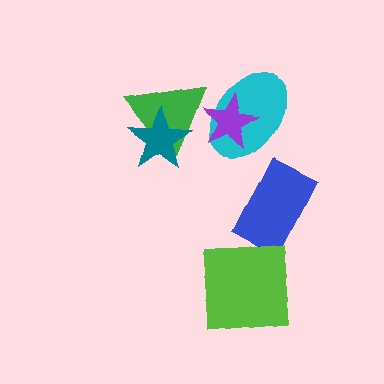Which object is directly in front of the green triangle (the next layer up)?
The teal star is directly in front of the green triangle.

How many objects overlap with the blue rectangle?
0 objects overlap with the blue rectangle.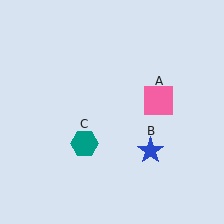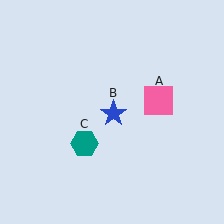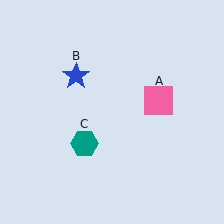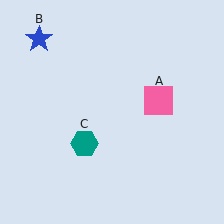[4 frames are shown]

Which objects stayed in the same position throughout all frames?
Pink square (object A) and teal hexagon (object C) remained stationary.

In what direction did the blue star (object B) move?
The blue star (object B) moved up and to the left.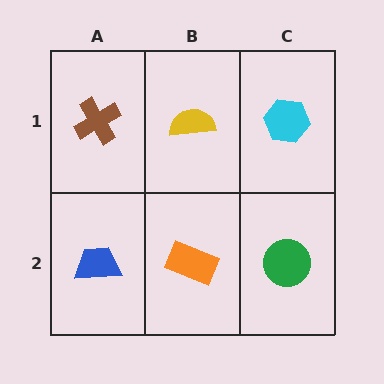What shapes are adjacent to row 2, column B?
A yellow semicircle (row 1, column B), a blue trapezoid (row 2, column A), a green circle (row 2, column C).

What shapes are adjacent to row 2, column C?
A cyan hexagon (row 1, column C), an orange rectangle (row 2, column B).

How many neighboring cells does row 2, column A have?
2.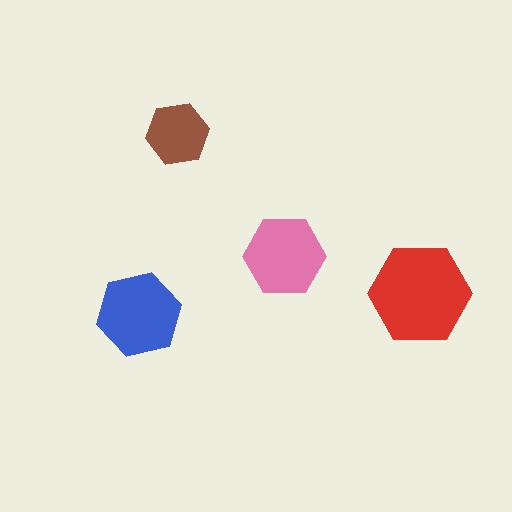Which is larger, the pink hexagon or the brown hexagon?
The pink one.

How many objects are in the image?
There are 4 objects in the image.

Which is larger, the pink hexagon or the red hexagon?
The red one.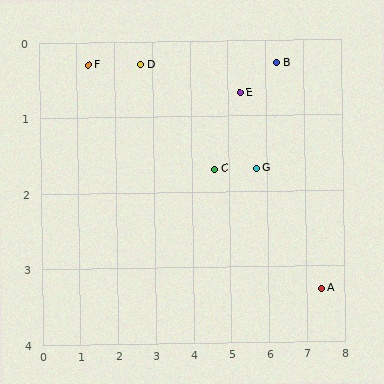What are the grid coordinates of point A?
Point A is at approximately (7.4, 3.3).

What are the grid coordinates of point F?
Point F is at approximately (1.3, 0.3).